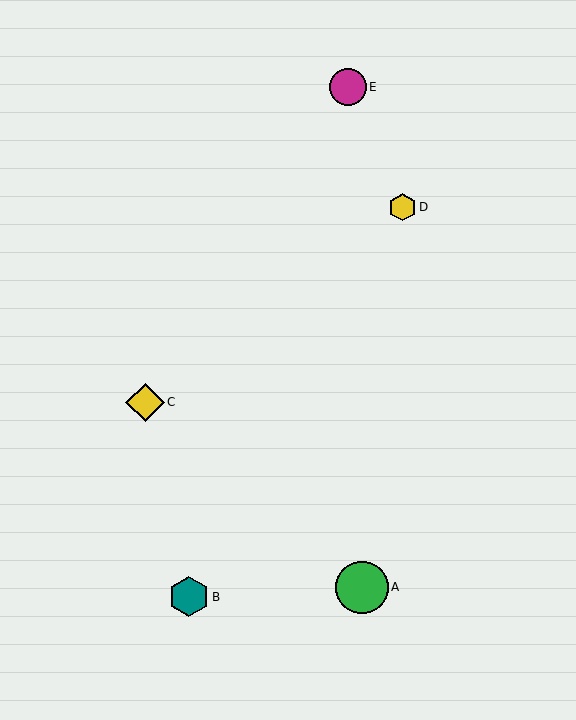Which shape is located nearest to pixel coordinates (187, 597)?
The teal hexagon (labeled B) at (189, 597) is nearest to that location.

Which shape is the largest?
The green circle (labeled A) is the largest.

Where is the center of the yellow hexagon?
The center of the yellow hexagon is at (402, 207).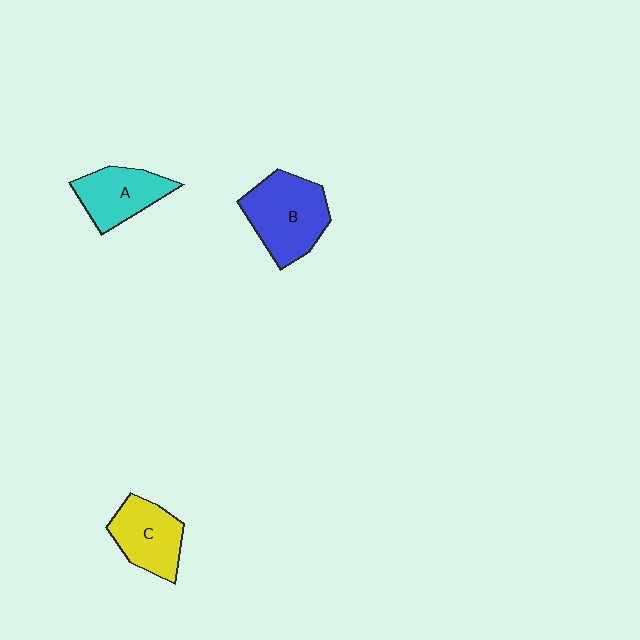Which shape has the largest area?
Shape B (blue).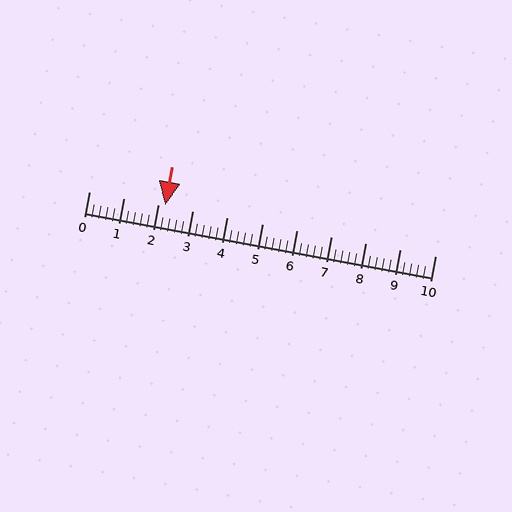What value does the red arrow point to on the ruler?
The red arrow points to approximately 2.2.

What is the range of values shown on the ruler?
The ruler shows values from 0 to 10.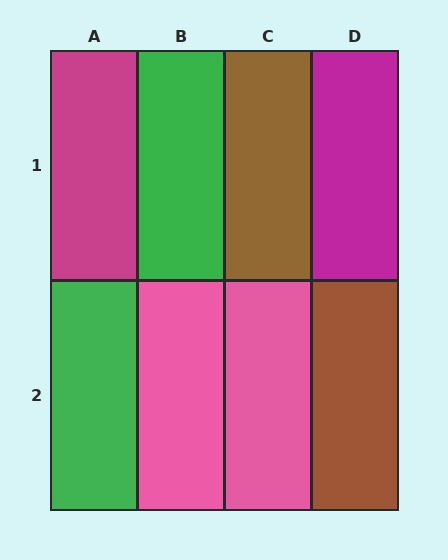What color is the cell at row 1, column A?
Magenta.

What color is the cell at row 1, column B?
Green.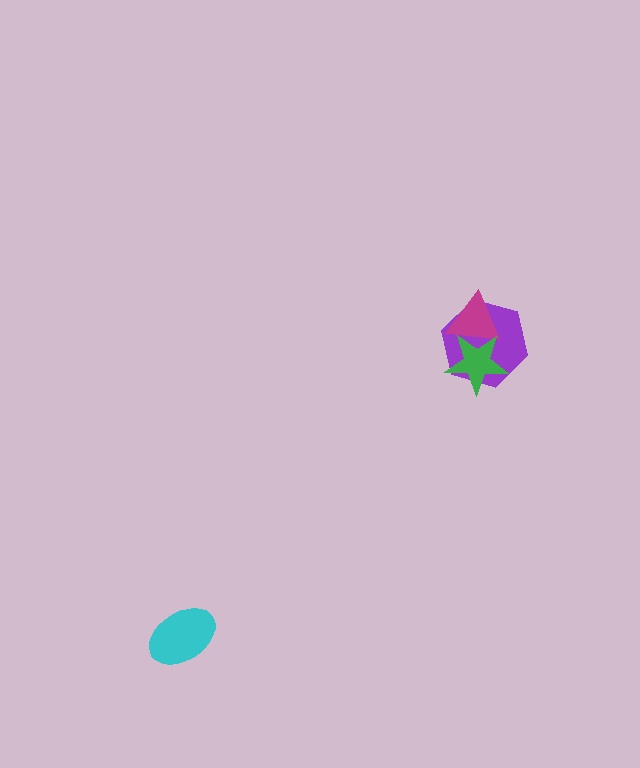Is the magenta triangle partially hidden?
Yes, it is partially covered by another shape.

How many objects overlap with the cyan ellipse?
0 objects overlap with the cyan ellipse.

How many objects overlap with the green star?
2 objects overlap with the green star.